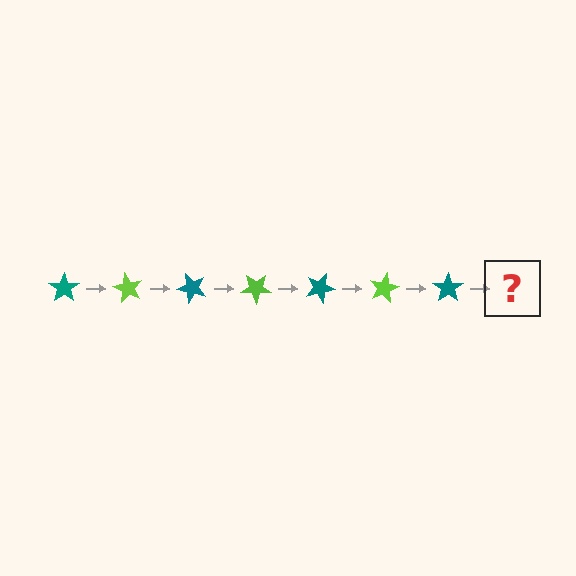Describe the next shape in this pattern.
It should be a lime star, rotated 420 degrees from the start.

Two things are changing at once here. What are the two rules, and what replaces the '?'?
The two rules are that it rotates 60 degrees each step and the color cycles through teal and lime. The '?' should be a lime star, rotated 420 degrees from the start.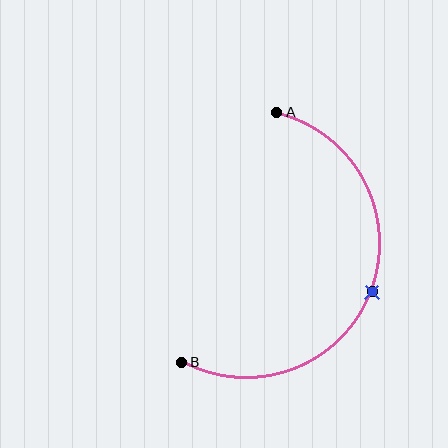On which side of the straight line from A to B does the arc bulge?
The arc bulges to the right of the straight line connecting A and B.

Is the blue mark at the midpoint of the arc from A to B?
Yes. The blue mark lies on the arc at equal arc-length from both A and B — it is the arc midpoint.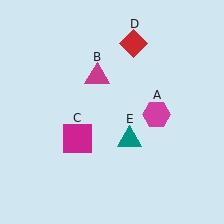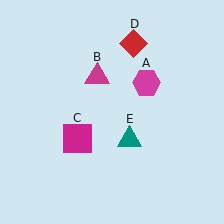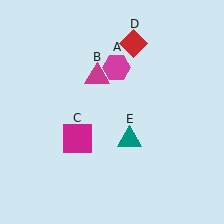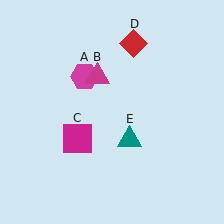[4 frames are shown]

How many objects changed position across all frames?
1 object changed position: magenta hexagon (object A).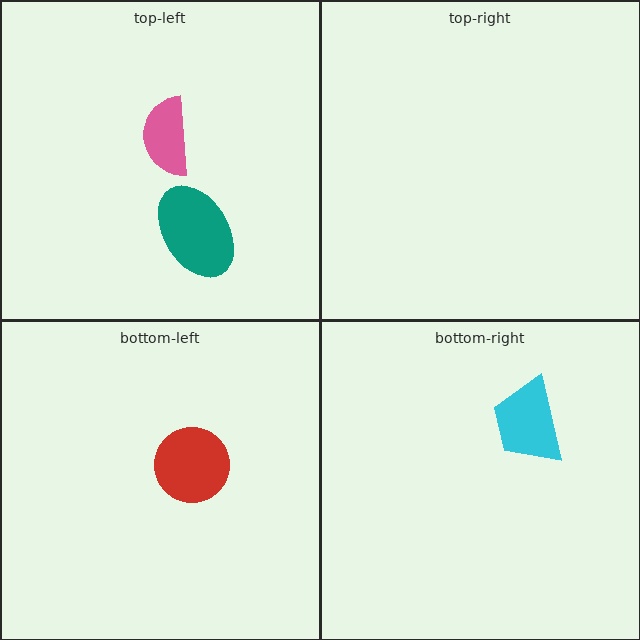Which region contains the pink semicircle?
The top-left region.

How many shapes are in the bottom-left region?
1.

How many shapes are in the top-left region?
2.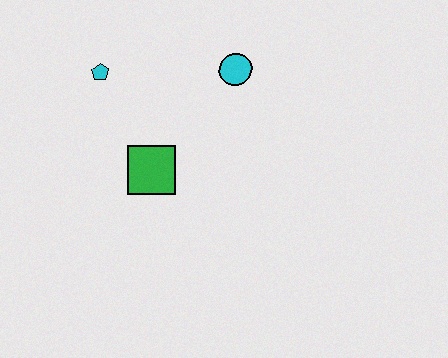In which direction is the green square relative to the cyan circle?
The green square is below the cyan circle.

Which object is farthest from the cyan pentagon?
The cyan circle is farthest from the cyan pentagon.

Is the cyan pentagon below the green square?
No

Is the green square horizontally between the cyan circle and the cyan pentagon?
Yes